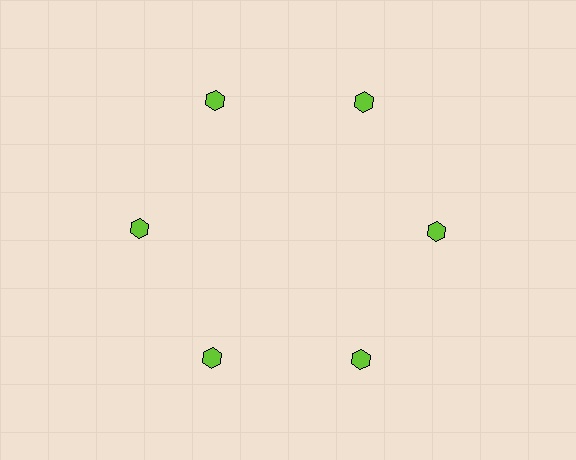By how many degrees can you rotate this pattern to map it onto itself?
The pattern maps onto itself every 60 degrees of rotation.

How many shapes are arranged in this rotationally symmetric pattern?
There are 6 shapes, arranged in 6 groups of 1.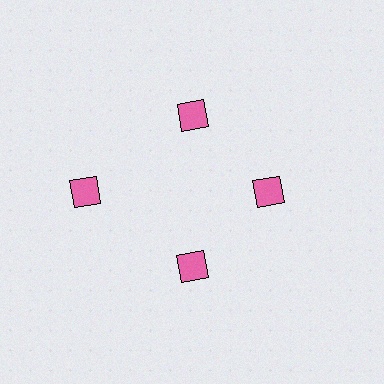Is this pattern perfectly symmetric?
No. The 4 pink diamonds are arranged in a ring, but one element near the 9 o'clock position is pushed outward from the center, breaking the 4-fold rotational symmetry.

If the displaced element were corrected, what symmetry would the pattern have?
It would have 4-fold rotational symmetry — the pattern would map onto itself every 90 degrees.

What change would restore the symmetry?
The symmetry would be restored by moving it inward, back onto the ring so that all 4 diamonds sit at equal angles and equal distance from the center.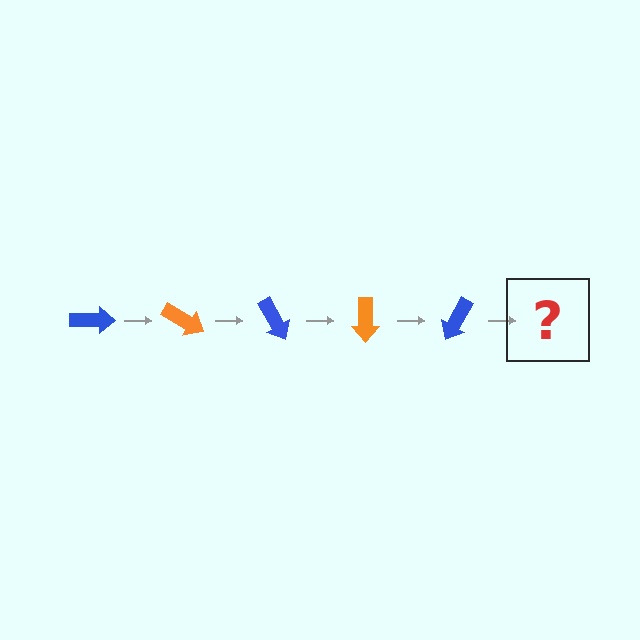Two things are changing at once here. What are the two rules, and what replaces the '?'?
The two rules are that it rotates 30 degrees each step and the color cycles through blue and orange. The '?' should be an orange arrow, rotated 150 degrees from the start.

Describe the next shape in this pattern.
It should be an orange arrow, rotated 150 degrees from the start.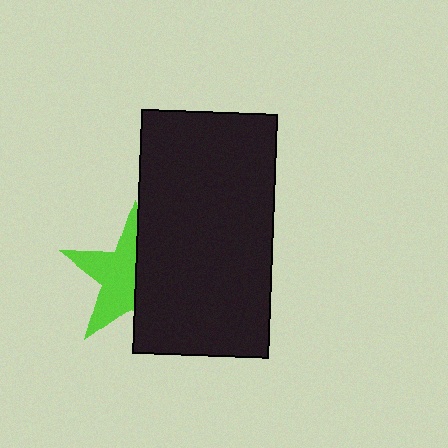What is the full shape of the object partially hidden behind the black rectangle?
The partially hidden object is a lime star.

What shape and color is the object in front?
The object in front is a black rectangle.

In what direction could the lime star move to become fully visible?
The lime star could move left. That would shift it out from behind the black rectangle entirely.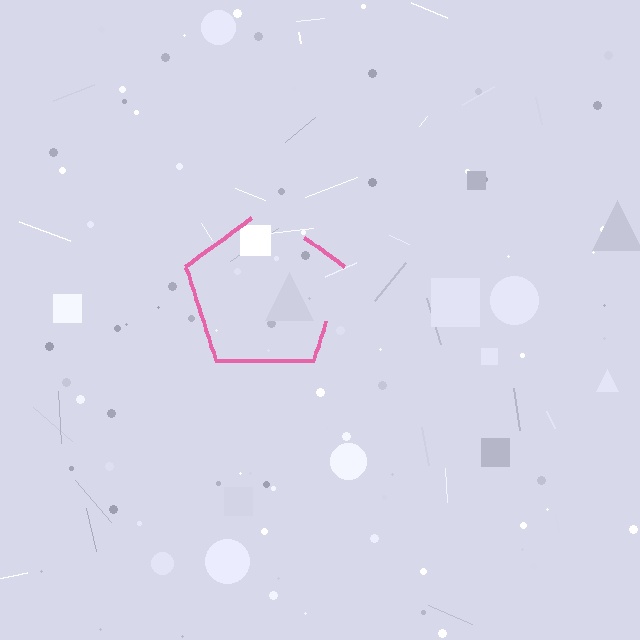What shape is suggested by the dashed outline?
The dashed outline suggests a pentagon.